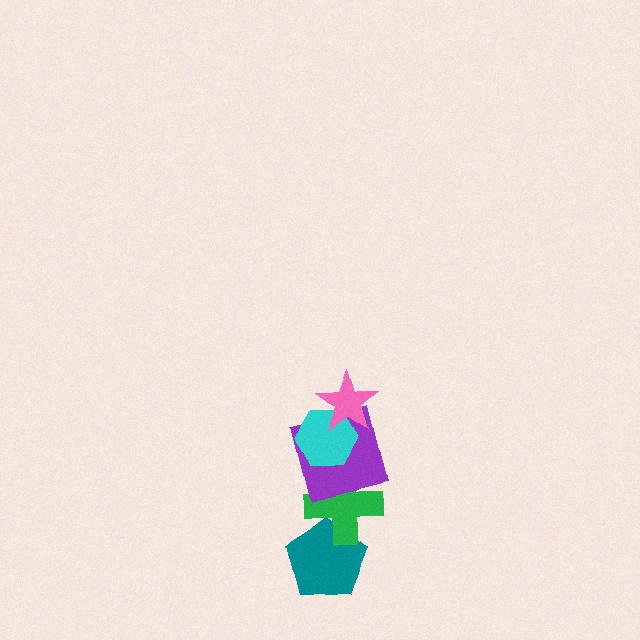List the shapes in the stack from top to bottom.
From top to bottom: the pink star, the cyan hexagon, the purple square, the green cross, the teal pentagon.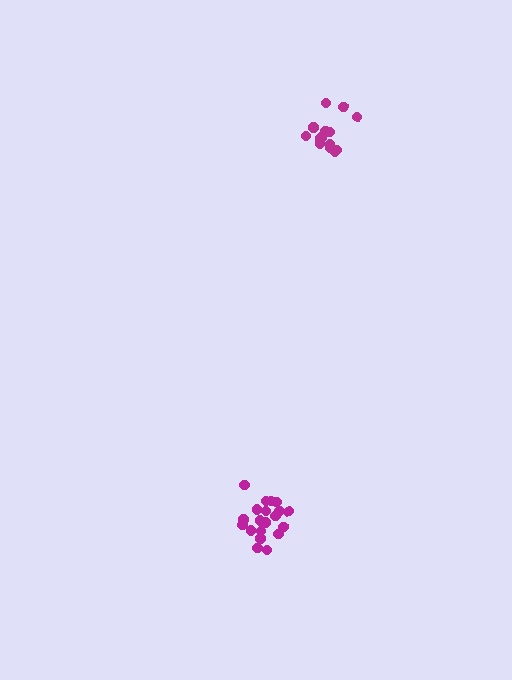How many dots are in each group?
Group 1: 15 dots, Group 2: 20 dots (35 total).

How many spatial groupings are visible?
There are 2 spatial groupings.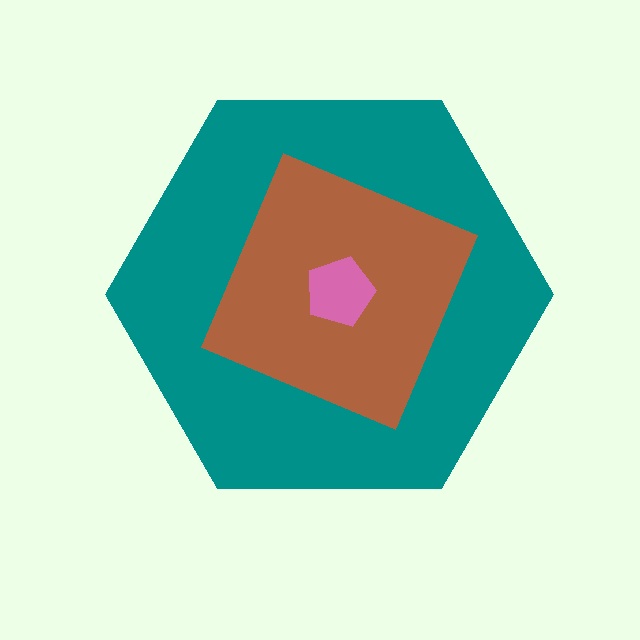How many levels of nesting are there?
3.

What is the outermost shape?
The teal hexagon.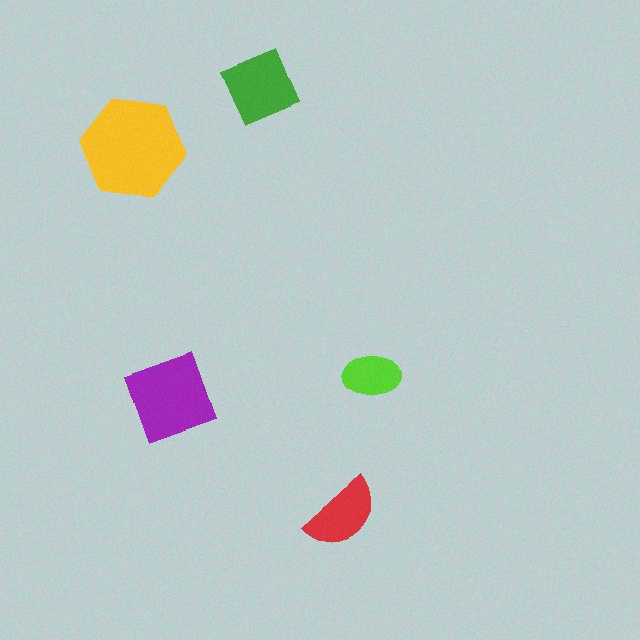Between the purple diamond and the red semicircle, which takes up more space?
The purple diamond.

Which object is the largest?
The yellow hexagon.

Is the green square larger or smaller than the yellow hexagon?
Smaller.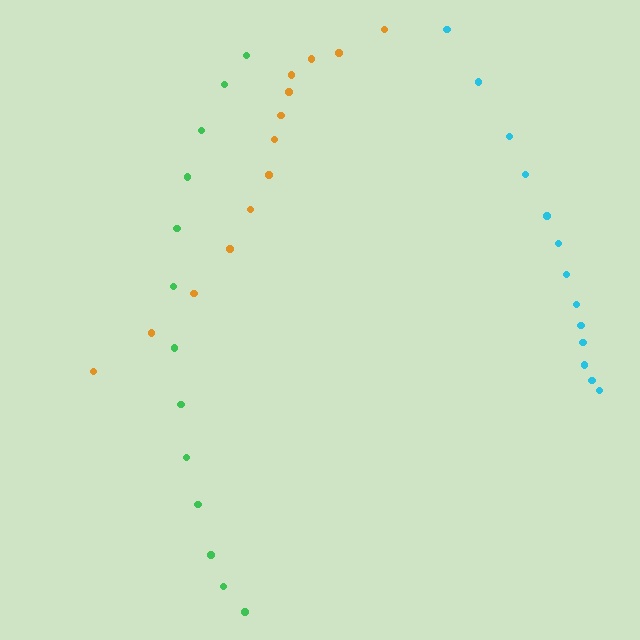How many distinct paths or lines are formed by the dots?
There are 3 distinct paths.